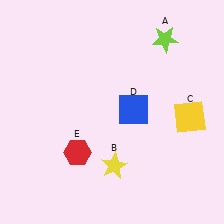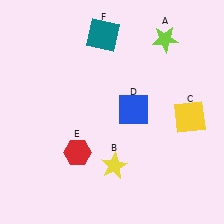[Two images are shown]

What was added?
A teal square (F) was added in Image 2.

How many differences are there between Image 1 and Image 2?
There is 1 difference between the two images.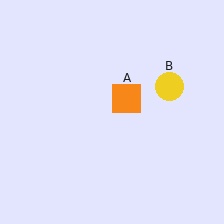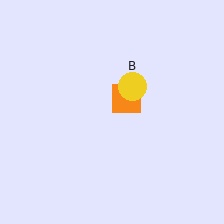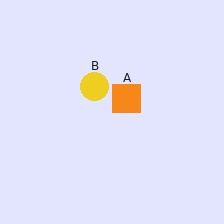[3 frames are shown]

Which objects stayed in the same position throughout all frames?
Orange square (object A) remained stationary.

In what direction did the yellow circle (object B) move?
The yellow circle (object B) moved left.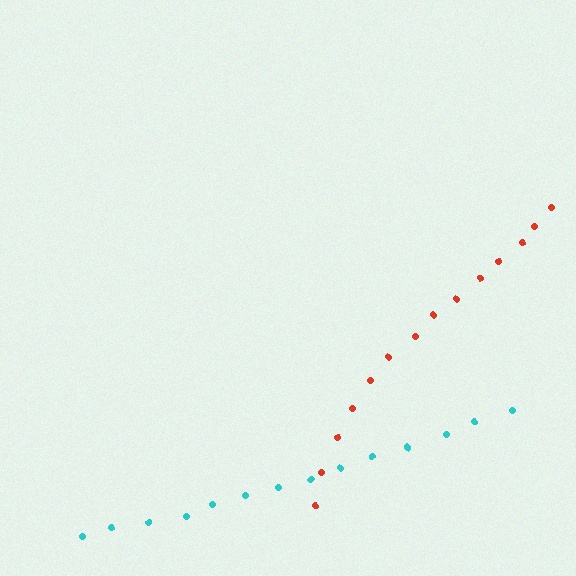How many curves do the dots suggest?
There are 2 distinct paths.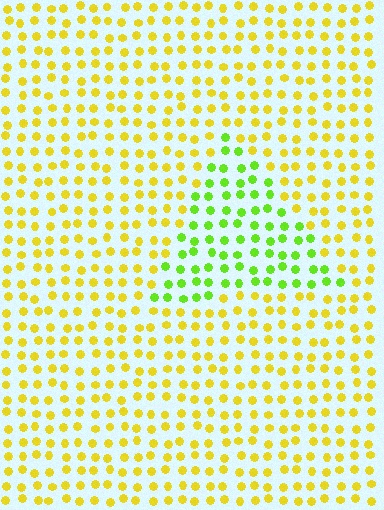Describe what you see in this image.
The image is filled with small yellow elements in a uniform arrangement. A triangle-shaped region is visible where the elements are tinted to a slightly different hue, forming a subtle color boundary.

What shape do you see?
I see a triangle.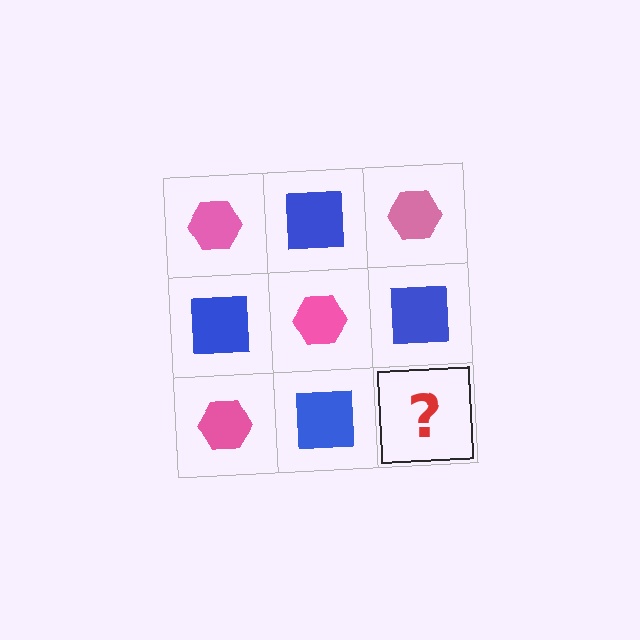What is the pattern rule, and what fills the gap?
The rule is that it alternates pink hexagon and blue square in a checkerboard pattern. The gap should be filled with a pink hexagon.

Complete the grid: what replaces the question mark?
The question mark should be replaced with a pink hexagon.